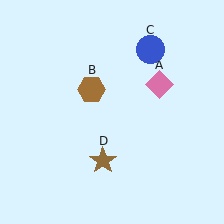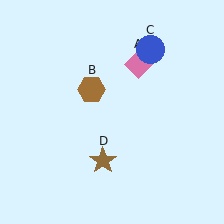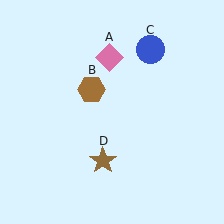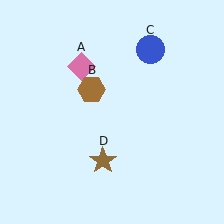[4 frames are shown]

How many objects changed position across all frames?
1 object changed position: pink diamond (object A).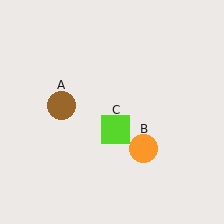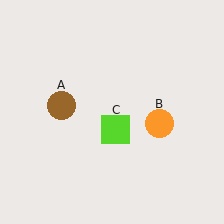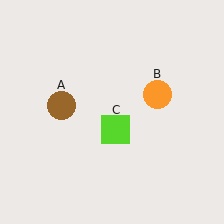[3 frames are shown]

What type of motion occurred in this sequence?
The orange circle (object B) rotated counterclockwise around the center of the scene.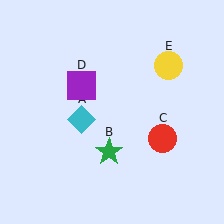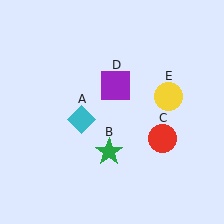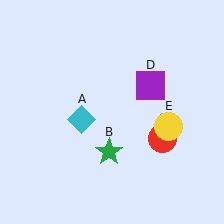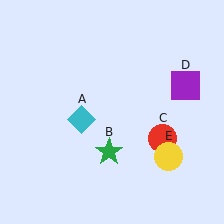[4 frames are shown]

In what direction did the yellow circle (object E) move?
The yellow circle (object E) moved down.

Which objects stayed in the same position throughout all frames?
Cyan diamond (object A) and green star (object B) and red circle (object C) remained stationary.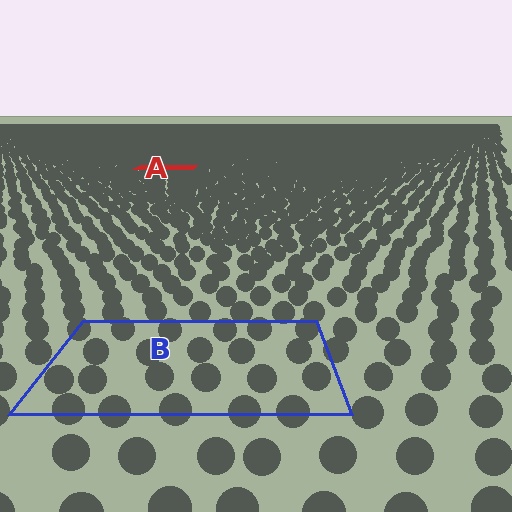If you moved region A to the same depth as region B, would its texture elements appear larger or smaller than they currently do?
They would appear larger. At a closer depth, the same texture elements are projected at a bigger on-screen size.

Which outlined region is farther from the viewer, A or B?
Region A is farther from the viewer — the texture elements inside it appear smaller and more densely packed.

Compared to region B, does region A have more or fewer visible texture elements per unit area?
Region A has more texture elements per unit area — they are packed more densely because it is farther away.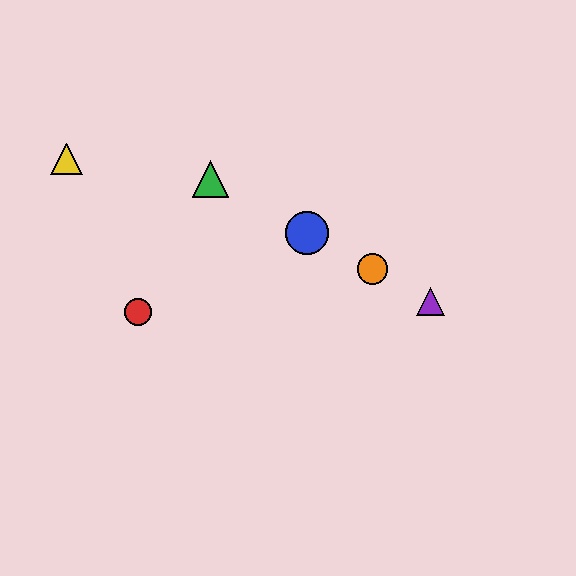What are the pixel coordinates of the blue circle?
The blue circle is at (307, 233).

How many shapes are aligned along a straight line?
4 shapes (the blue circle, the green triangle, the purple triangle, the orange circle) are aligned along a straight line.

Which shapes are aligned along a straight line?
The blue circle, the green triangle, the purple triangle, the orange circle are aligned along a straight line.